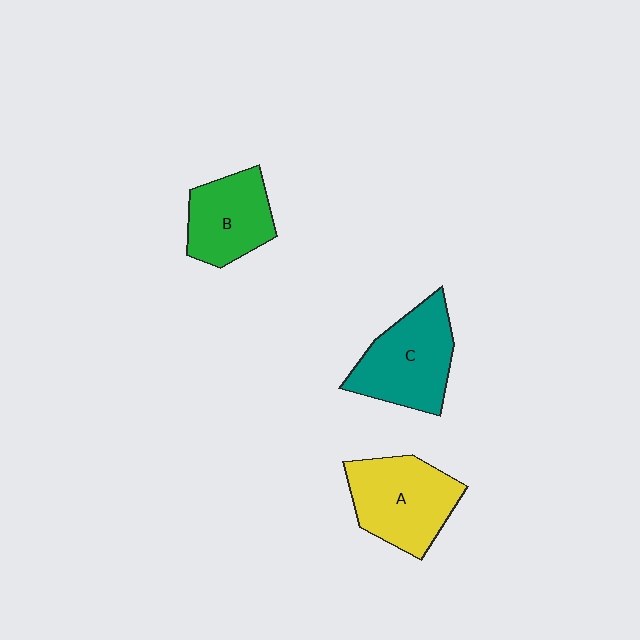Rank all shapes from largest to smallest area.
From largest to smallest: A (yellow), C (teal), B (green).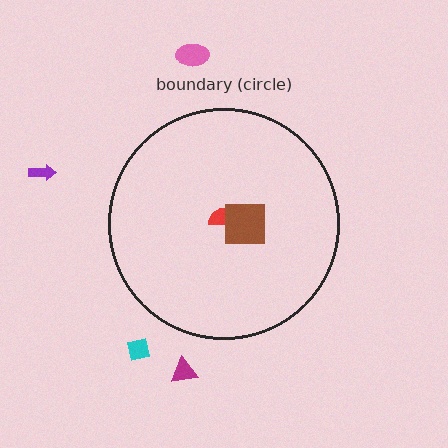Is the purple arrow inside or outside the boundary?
Outside.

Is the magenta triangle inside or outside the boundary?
Outside.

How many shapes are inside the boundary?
2 inside, 4 outside.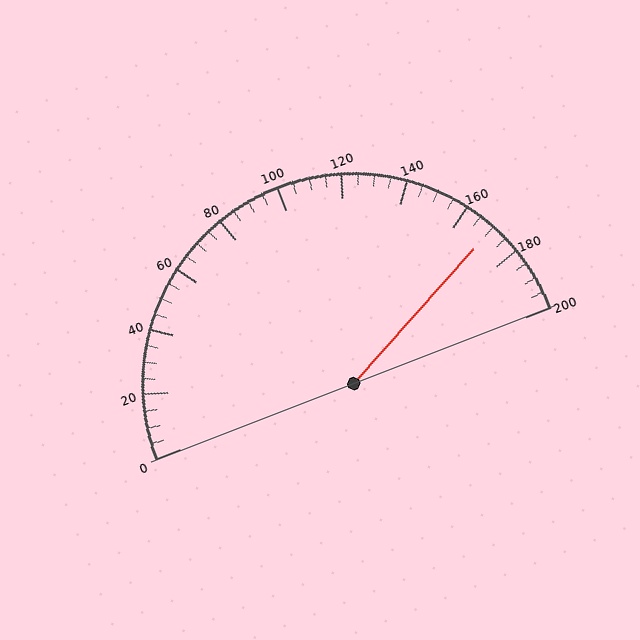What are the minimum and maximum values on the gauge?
The gauge ranges from 0 to 200.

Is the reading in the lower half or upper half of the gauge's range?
The reading is in the upper half of the range (0 to 200).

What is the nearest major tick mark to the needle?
The nearest major tick mark is 160.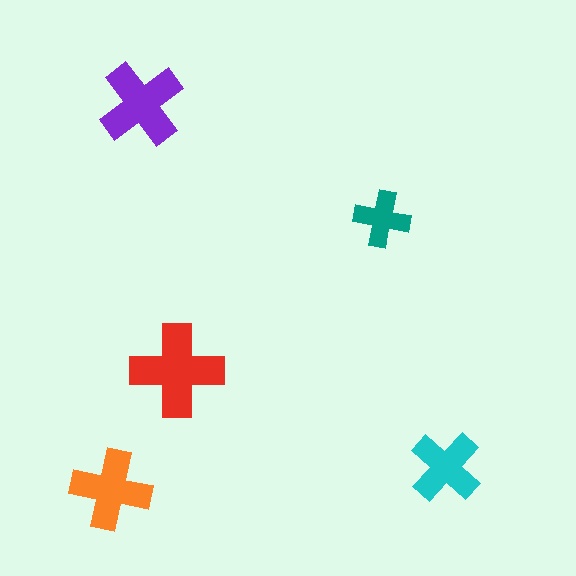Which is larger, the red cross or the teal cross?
The red one.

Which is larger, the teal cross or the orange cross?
The orange one.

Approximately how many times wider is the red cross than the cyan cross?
About 1.5 times wider.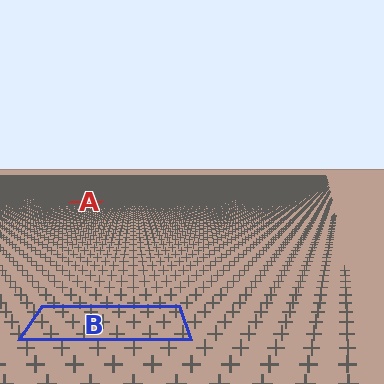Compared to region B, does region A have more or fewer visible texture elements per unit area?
Region A has more texture elements per unit area — they are packed more densely because it is farther away.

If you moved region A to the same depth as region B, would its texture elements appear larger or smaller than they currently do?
They would appear larger. At a closer depth, the same texture elements are projected at a bigger on-screen size.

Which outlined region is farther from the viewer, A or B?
Region A is farther from the viewer — the texture elements inside it appear smaller and more densely packed.